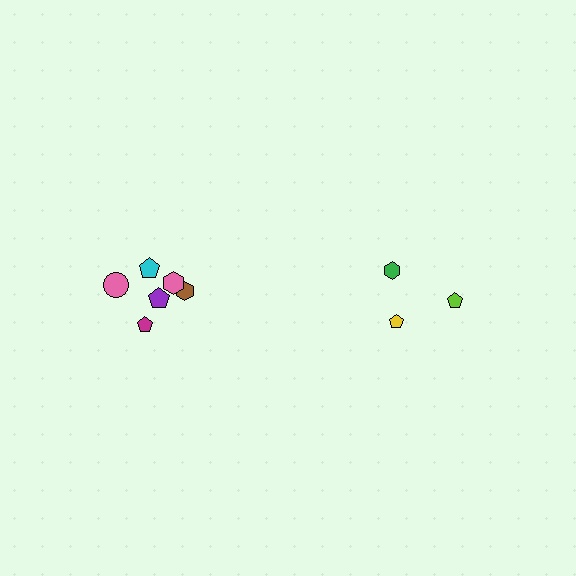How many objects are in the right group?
There are 3 objects.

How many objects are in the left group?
There are 6 objects.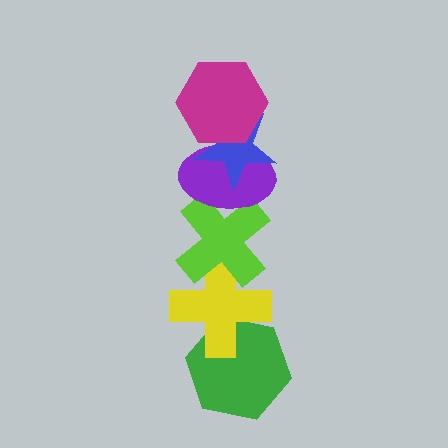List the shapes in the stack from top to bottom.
From top to bottom: the magenta hexagon, the blue star, the purple ellipse, the lime cross, the yellow cross, the green hexagon.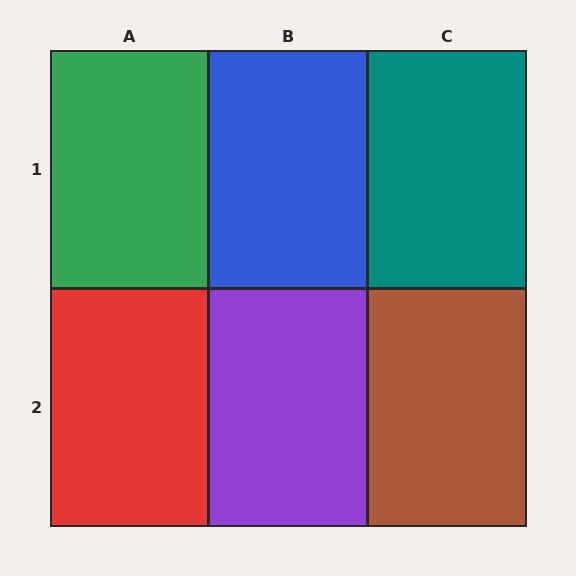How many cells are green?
1 cell is green.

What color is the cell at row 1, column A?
Green.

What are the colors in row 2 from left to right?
Red, purple, brown.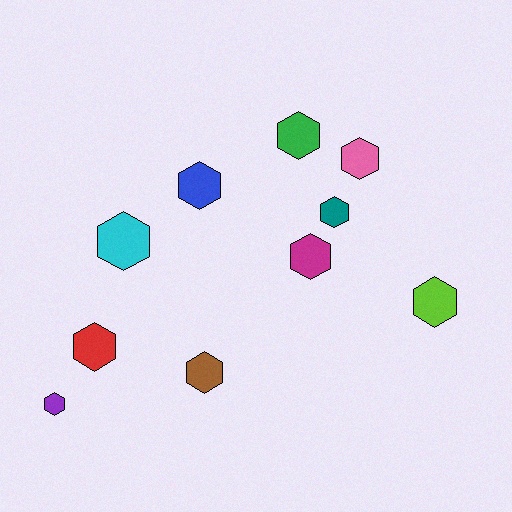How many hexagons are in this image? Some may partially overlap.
There are 10 hexagons.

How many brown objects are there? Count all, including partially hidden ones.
There is 1 brown object.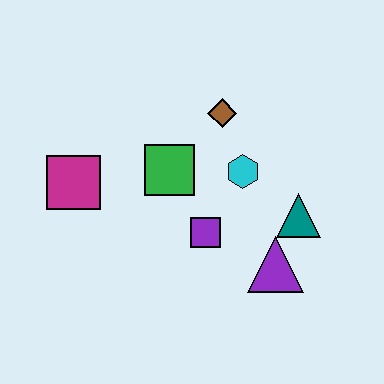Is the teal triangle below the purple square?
No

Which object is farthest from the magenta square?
The teal triangle is farthest from the magenta square.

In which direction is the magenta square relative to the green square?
The magenta square is to the left of the green square.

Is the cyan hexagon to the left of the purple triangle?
Yes